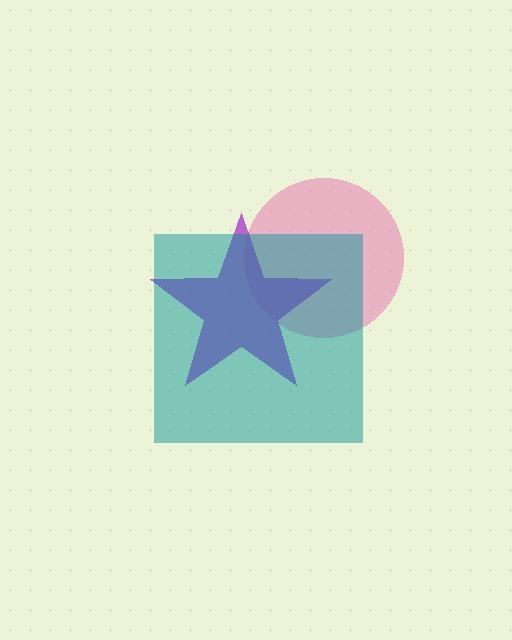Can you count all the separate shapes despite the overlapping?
Yes, there are 3 separate shapes.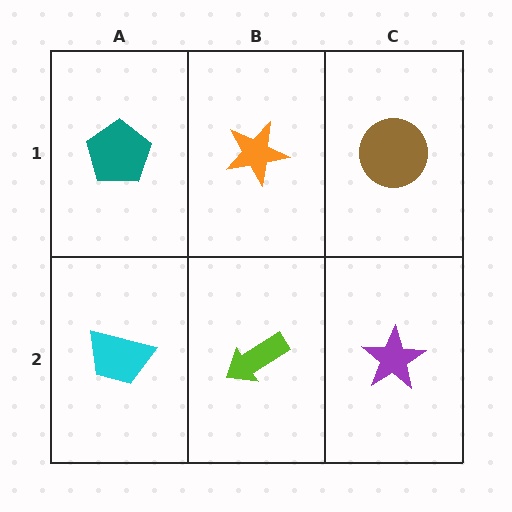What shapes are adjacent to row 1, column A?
A cyan trapezoid (row 2, column A), an orange star (row 1, column B).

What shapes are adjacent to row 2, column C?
A brown circle (row 1, column C), a lime arrow (row 2, column B).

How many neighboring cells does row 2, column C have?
2.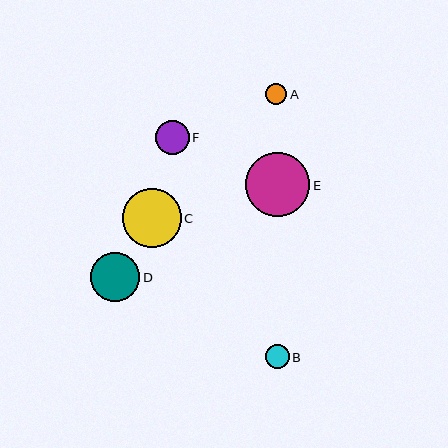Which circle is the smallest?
Circle A is the smallest with a size of approximately 21 pixels.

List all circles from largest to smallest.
From largest to smallest: E, C, D, F, B, A.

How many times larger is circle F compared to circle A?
Circle F is approximately 1.6 times the size of circle A.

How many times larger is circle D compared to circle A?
Circle D is approximately 2.3 times the size of circle A.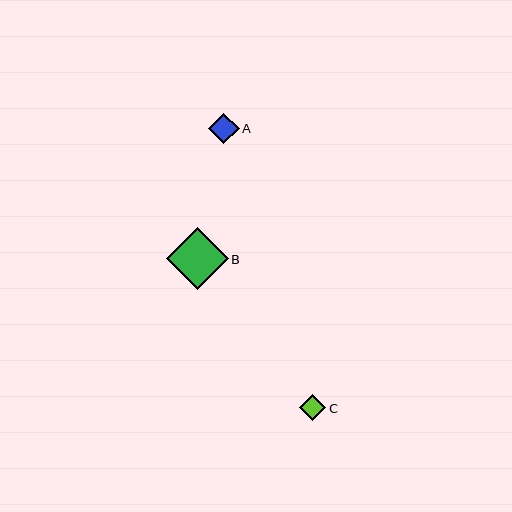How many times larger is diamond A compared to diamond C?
Diamond A is approximately 1.2 times the size of diamond C.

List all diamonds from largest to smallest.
From largest to smallest: B, A, C.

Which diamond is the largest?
Diamond B is the largest with a size of approximately 62 pixels.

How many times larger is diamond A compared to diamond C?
Diamond A is approximately 1.2 times the size of diamond C.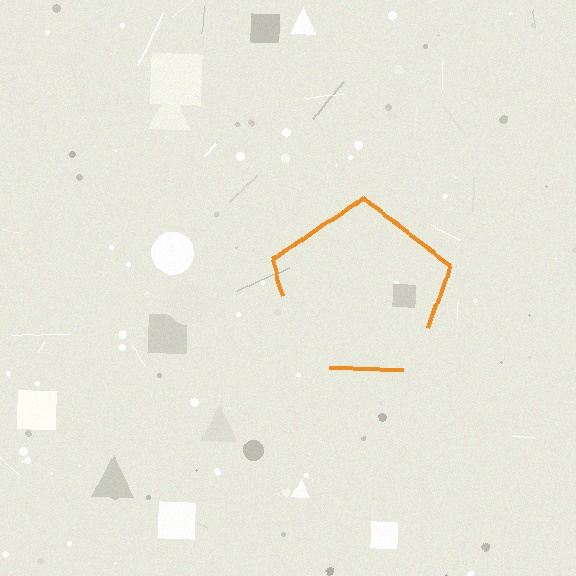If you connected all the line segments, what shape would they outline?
They would outline a pentagon.